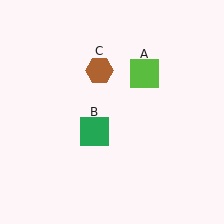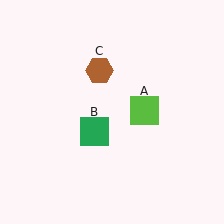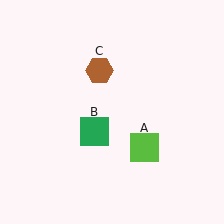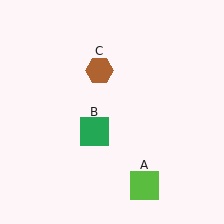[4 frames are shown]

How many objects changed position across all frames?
1 object changed position: lime square (object A).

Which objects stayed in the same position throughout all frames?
Green square (object B) and brown hexagon (object C) remained stationary.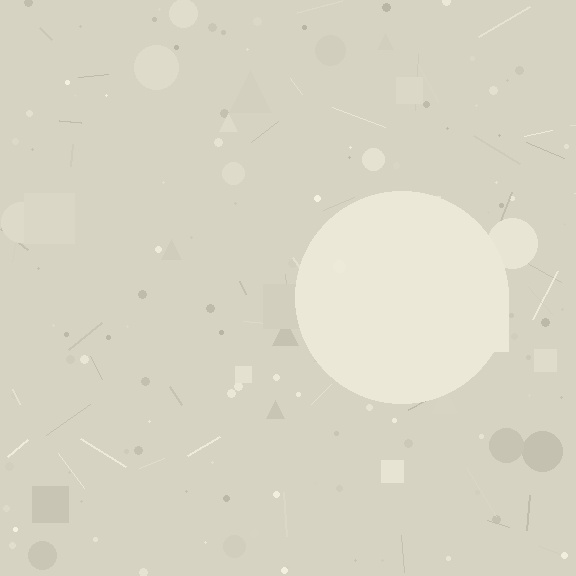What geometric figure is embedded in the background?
A circle is embedded in the background.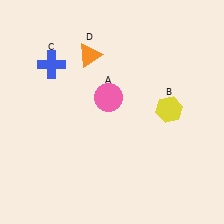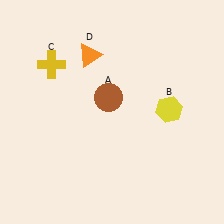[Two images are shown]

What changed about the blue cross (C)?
In Image 1, C is blue. In Image 2, it changed to yellow.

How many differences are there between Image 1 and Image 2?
There are 2 differences between the two images.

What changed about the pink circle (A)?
In Image 1, A is pink. In Image 2, it changed to brown.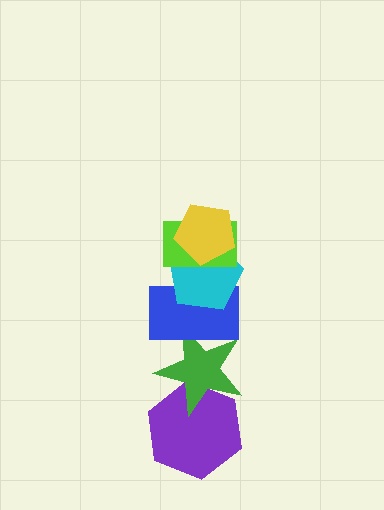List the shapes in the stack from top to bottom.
From top to bottom: the yellow pentagon, the lime rectangle, the cyan pentagon, the blue rectangle, the green star, the purple hexagon.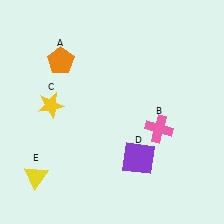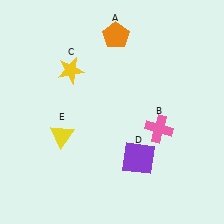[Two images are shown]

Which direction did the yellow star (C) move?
The yellow star (C) moved up.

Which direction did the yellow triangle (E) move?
The yellow triangle (E) moved up.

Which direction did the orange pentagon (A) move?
The orange pentagon (A) moved right.